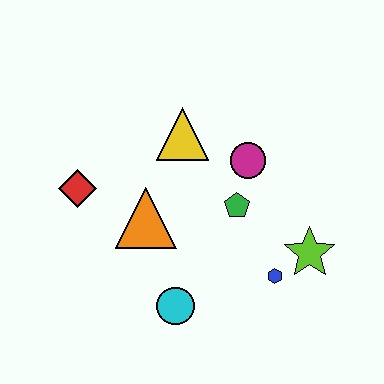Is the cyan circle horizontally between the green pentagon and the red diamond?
Yes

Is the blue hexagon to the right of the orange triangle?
Yes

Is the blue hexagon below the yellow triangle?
Yes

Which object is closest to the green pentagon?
The magenta circle is closest to the green pentagon.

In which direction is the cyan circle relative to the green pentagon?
The cyan circle is below the green pentagon.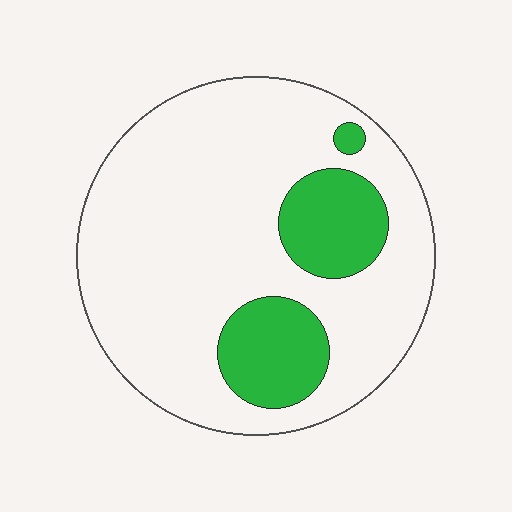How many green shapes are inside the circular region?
3.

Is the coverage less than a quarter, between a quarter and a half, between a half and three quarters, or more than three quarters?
Less than a quarter.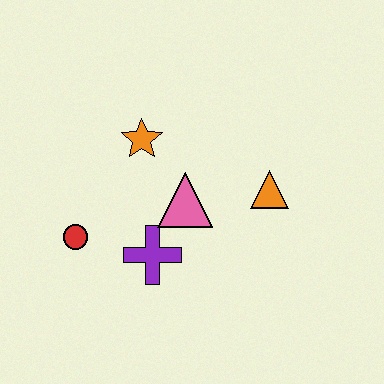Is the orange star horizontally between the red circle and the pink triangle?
Yes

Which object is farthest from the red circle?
The orange triangle is farthest from the red circle.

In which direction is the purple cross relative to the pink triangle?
The purple cross is below the pink triangle.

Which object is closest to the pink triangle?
The purple cross is closest to the pink triangle.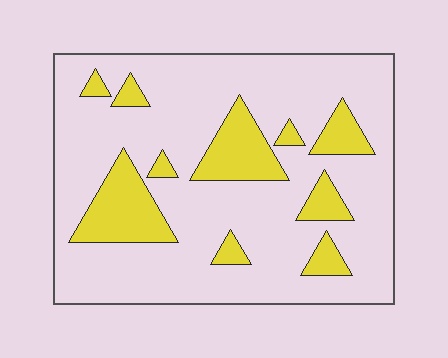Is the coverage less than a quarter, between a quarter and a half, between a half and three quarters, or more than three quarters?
Less than a quarter.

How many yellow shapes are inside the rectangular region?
10.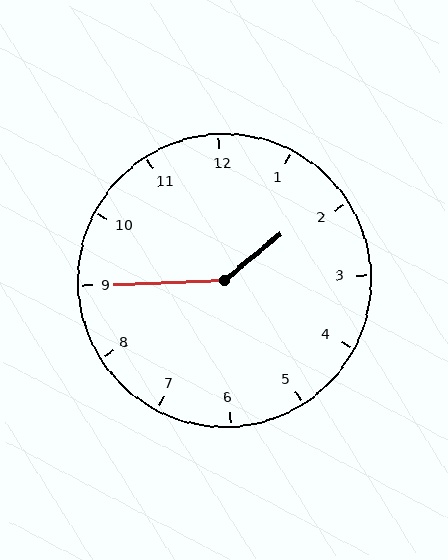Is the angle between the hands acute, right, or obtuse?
It is obtuse.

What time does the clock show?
1:45.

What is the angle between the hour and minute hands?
Approximately 142 degrees.